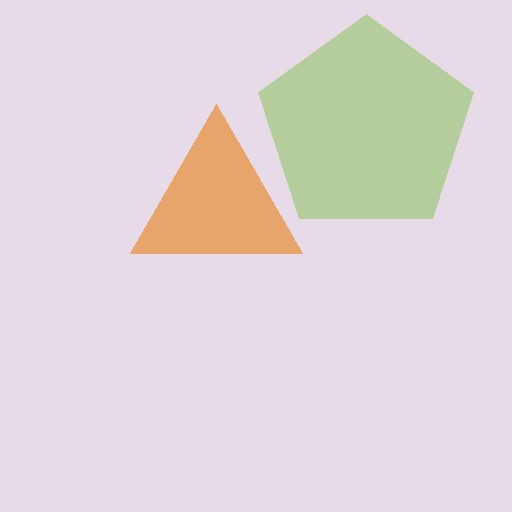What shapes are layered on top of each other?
The layered shapes are: a lime pentagon, an orange triangle.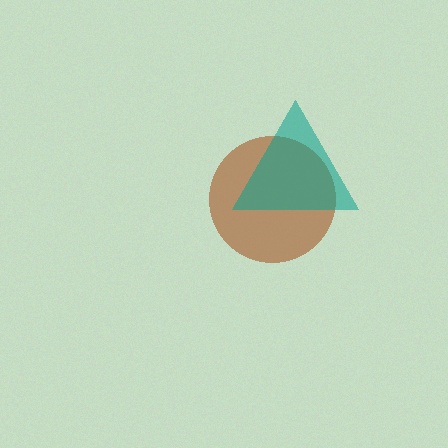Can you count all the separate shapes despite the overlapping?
Yes, there are 2 separate shapes.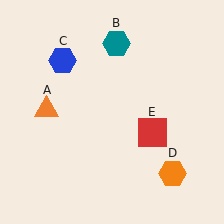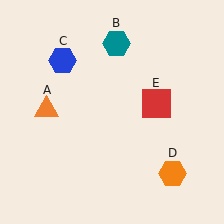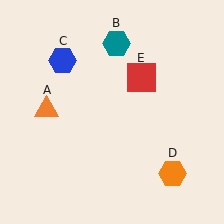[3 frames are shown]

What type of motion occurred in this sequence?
The red square (object E) rotated counterclockwise around the center of the scene.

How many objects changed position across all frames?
1 object changed position: red square (object E).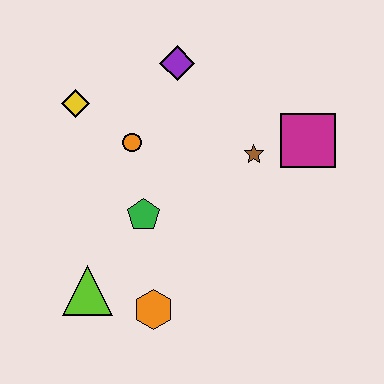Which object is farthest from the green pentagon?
The magenta square is farthest from the green pentagon.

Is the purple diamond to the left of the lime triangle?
No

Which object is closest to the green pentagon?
The orange circle is closest to the green pentagon.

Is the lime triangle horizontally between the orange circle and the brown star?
No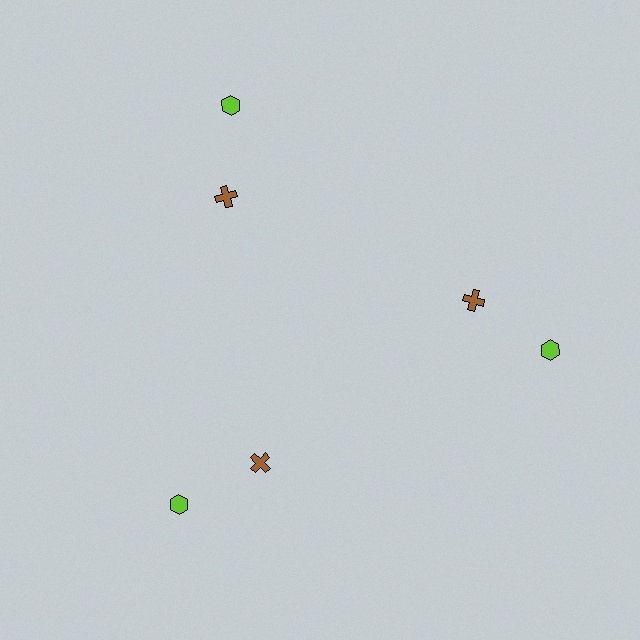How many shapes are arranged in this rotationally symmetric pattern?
There are 6 shapes, arranged in 3 groups of 2.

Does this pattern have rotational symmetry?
Yes, this pattern has 3-fold rotational symmetry. It looks the same after rotating 120 degrees around the center.